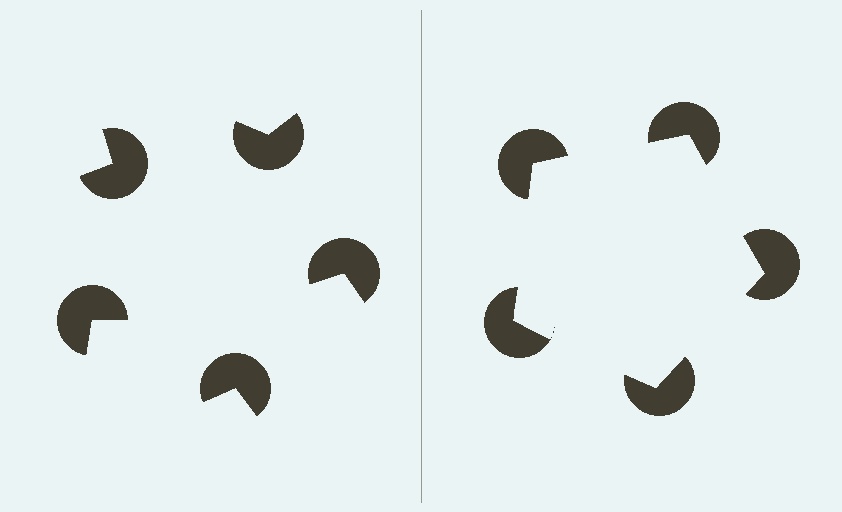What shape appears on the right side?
An illusory pentagon.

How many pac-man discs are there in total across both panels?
10 — 5 on each side.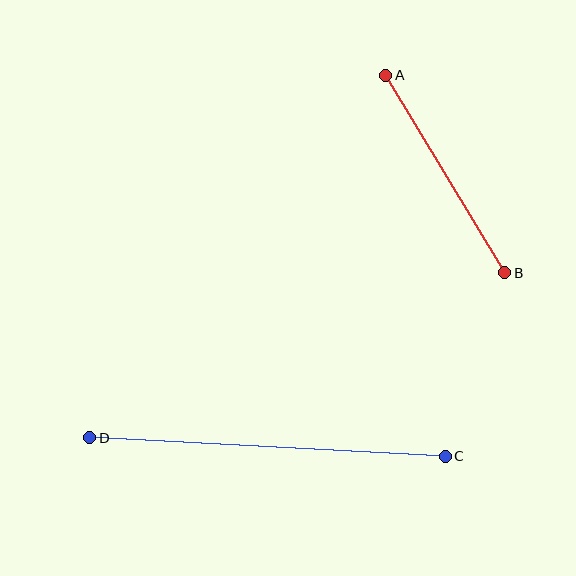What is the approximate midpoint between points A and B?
The midpoint is at approximately (445, 174) pixels.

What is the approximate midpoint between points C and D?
The midpoint is at approximately (268, 447) pixels.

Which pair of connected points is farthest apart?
Points C and D are farthest apart.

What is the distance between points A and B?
The distance is approximately 230 pixels.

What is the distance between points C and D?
The distance is approximately 356 pixels.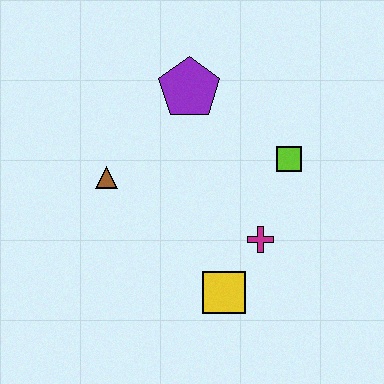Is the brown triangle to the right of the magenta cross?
No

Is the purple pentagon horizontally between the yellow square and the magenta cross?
No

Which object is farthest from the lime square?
The brown triangle is farthest from the lime square.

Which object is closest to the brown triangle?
The purple pentagon is closest to the brown triangle.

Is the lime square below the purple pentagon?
Yes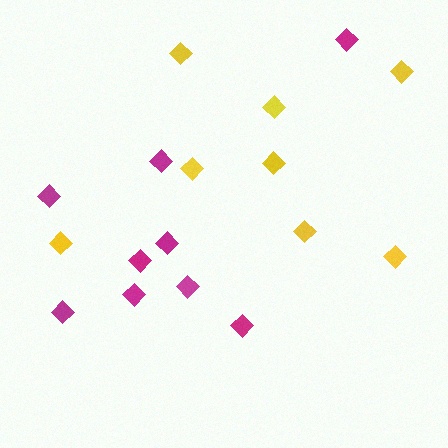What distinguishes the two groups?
There are 2 groups: one group of yellow diamonds (8) and one group of magenta diamonds (9).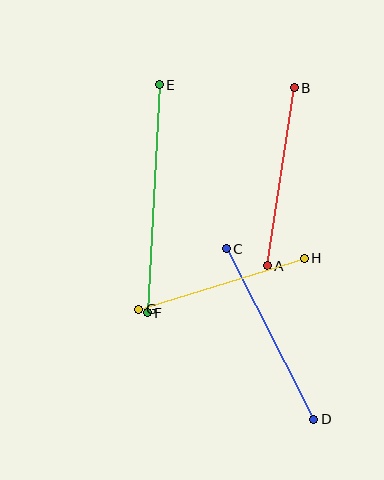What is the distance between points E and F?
The distance is approximately 228 pixels.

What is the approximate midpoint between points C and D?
The midpoint is at approximately (270, 334) pixels.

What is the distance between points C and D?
The distance is approximately 192 pixels.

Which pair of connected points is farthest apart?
Points E and F are farthest apart.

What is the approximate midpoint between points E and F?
The midpoint is at approximately (153, 199) pixels.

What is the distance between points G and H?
The distance is approximately 173 pixels.